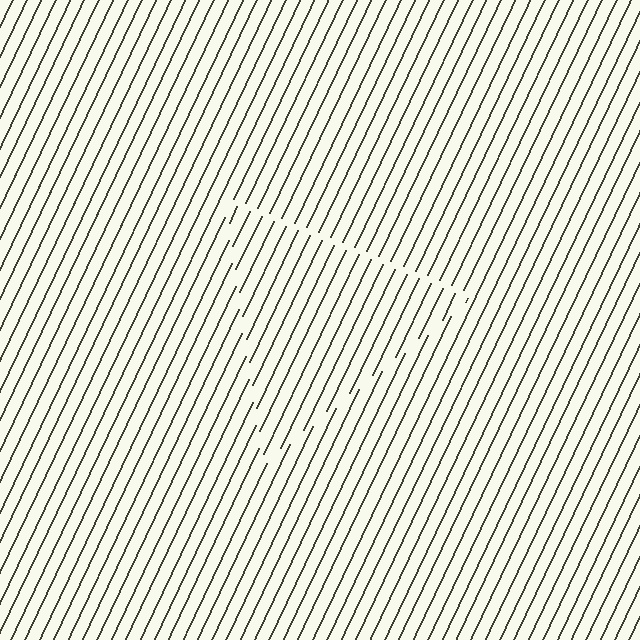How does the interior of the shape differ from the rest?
The interior of the shape contains the same grating, shifted by half a period — the contour is defined by the phase discontinuity where line-ends from the inner and outer gratings abut.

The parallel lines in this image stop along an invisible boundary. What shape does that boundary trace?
An illusory triangle. The interior of the shape contains the same grating, shifted by half a period — the contour is defined by the phase discontinuity where line-ends from the inner and outer gratings abut.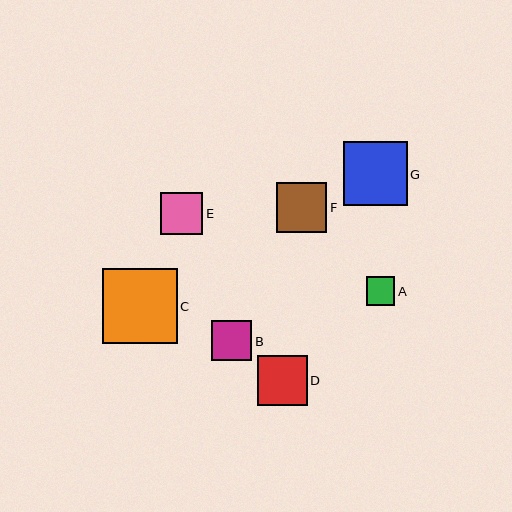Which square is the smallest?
Square A is the smallest with a size of approximately 28 pixels.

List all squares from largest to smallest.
From largest to smallest: C, G, F, D, E, B, A.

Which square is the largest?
Square C is the largest with a size of approximately 75 pixels.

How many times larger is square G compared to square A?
Square G is approximately 2.3 times the size of square A.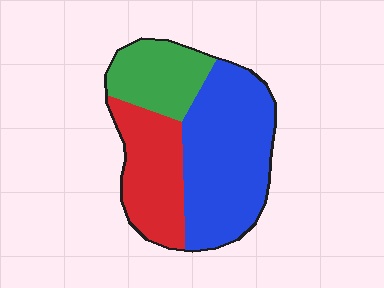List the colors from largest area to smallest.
From largest to smallest: blue, red, green.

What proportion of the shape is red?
Red covers about 30% of the shape.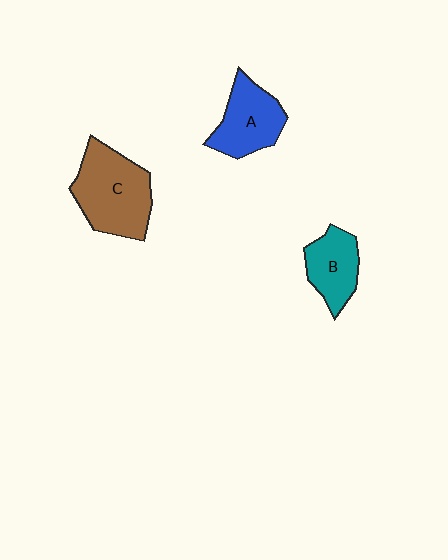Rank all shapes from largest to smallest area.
From largest to smallest: C (brown), A (blue), B (teal).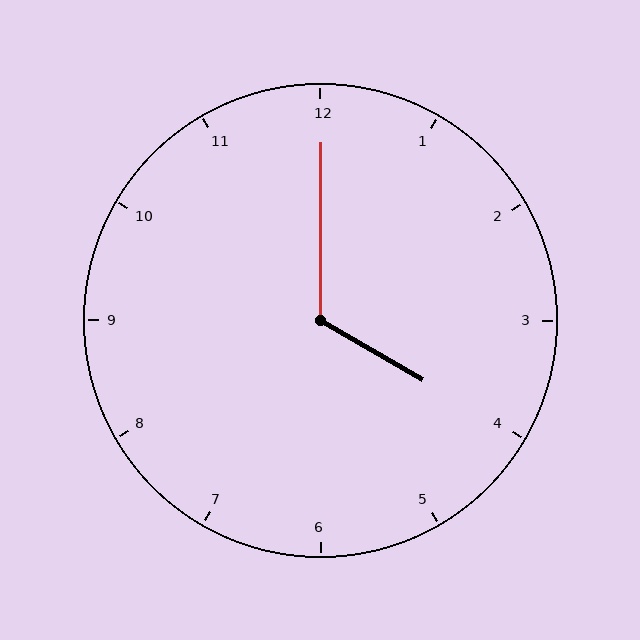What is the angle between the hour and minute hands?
Approximately 120 degrees.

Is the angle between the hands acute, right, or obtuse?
It is obtuse.